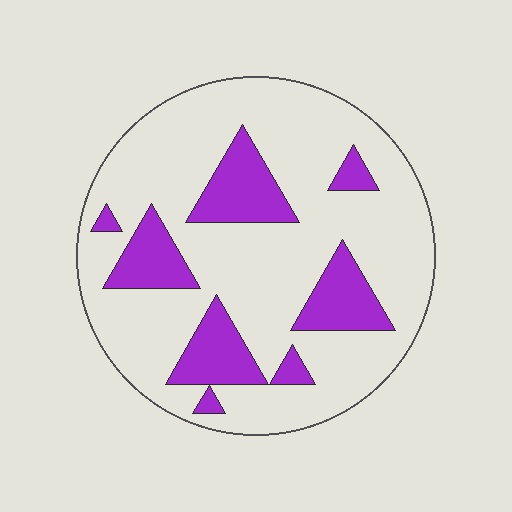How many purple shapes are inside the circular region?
8.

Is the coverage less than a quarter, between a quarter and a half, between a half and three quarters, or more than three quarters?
Less than a quarter.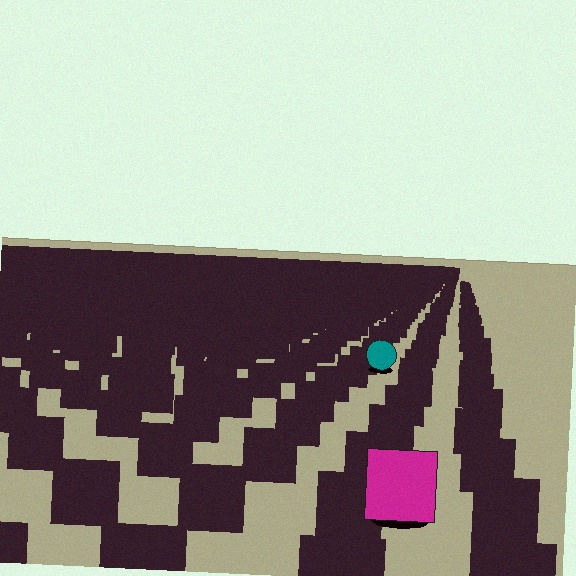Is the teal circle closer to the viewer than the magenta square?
No. The magenta square is closer — you can tell from the texture gradient: the ground texture is coarser near it.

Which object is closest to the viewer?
The magenta square is closest. The texture marks near it are larger and more spread out.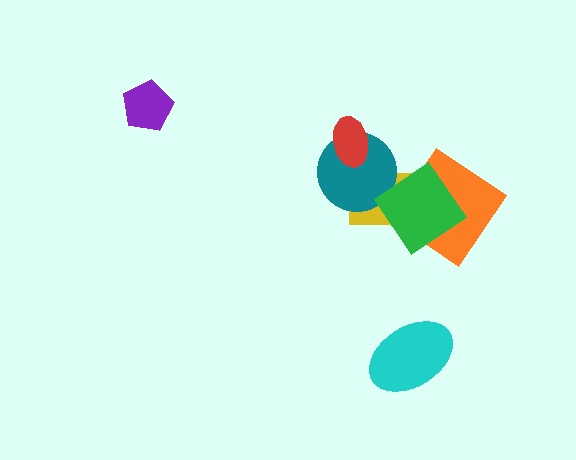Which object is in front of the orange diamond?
The green diamond is in front of the orange diamond.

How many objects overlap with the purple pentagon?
0 objects overlap with the purple pentagon.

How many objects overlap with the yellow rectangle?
3 objects overlap with the yellow rectangle.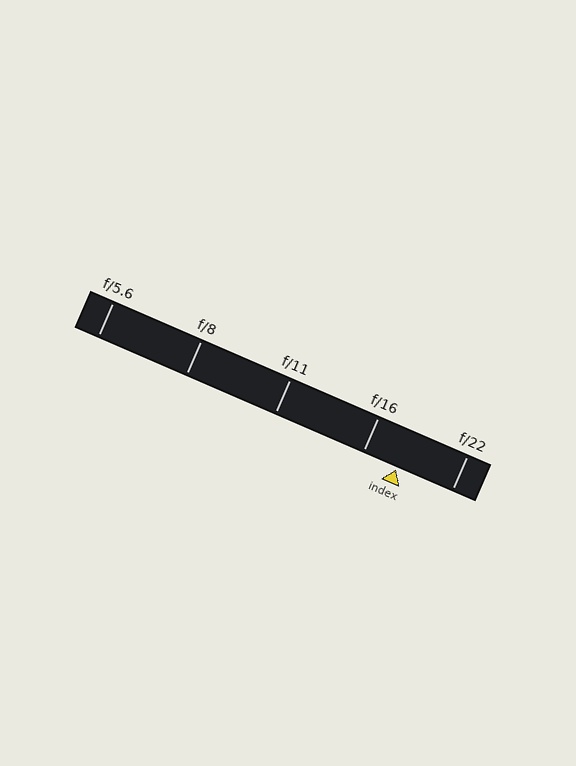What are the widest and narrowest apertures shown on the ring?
The widest aperture shown is f/5.6 and the narrowest is f/22.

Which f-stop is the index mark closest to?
The index mark is closest to f/16.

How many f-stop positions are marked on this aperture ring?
There are 5 f-stop positions marked.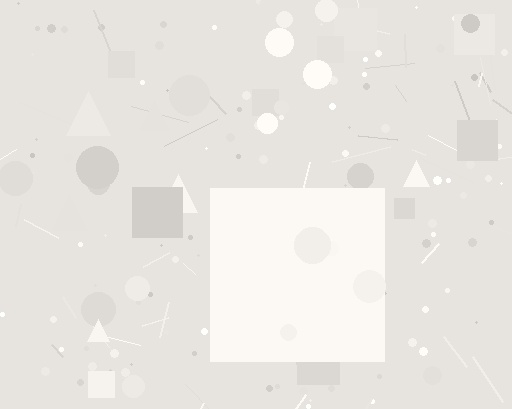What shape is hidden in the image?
A square is hidden in the image.